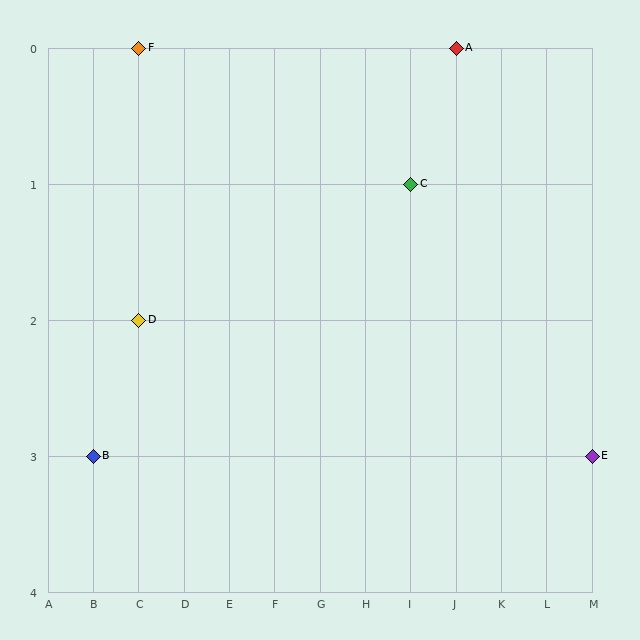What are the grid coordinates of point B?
Point B is at grid coordinates (B, 3).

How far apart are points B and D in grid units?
Points B and D are 1 column and 1 row apart (about 1.4 grid units diagonally).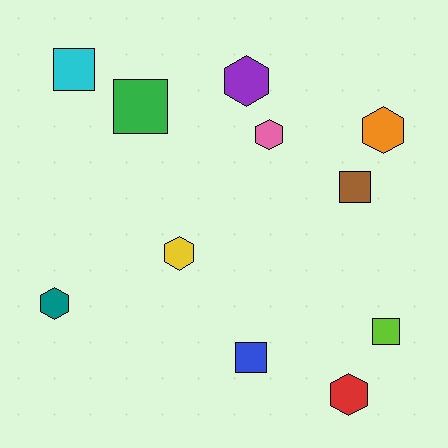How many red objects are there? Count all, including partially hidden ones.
There is 1 red object.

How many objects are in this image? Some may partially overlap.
There are 11 objects.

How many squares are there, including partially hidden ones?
There are 5 squares.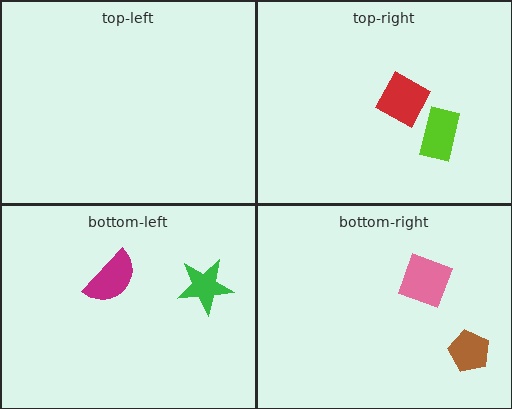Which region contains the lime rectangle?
The top-right region.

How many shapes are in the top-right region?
2.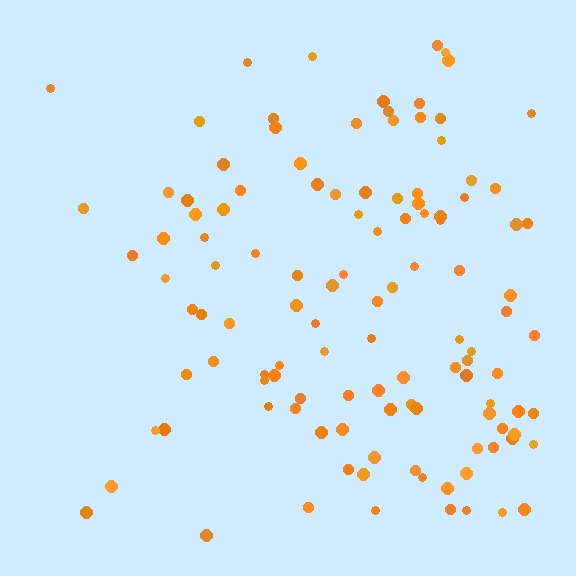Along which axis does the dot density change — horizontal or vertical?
Horizontal.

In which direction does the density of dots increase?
From left to right, with the right side densest.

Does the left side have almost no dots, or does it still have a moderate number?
Still a moderate number, just noticeably fewer than the right.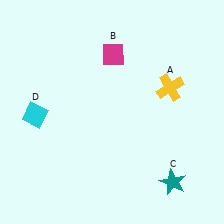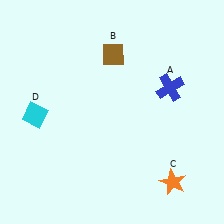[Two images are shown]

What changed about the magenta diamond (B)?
In Image 1, B is magenta. In Image 2, it changed to brown.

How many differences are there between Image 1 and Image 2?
There are 3 differences between the two images.